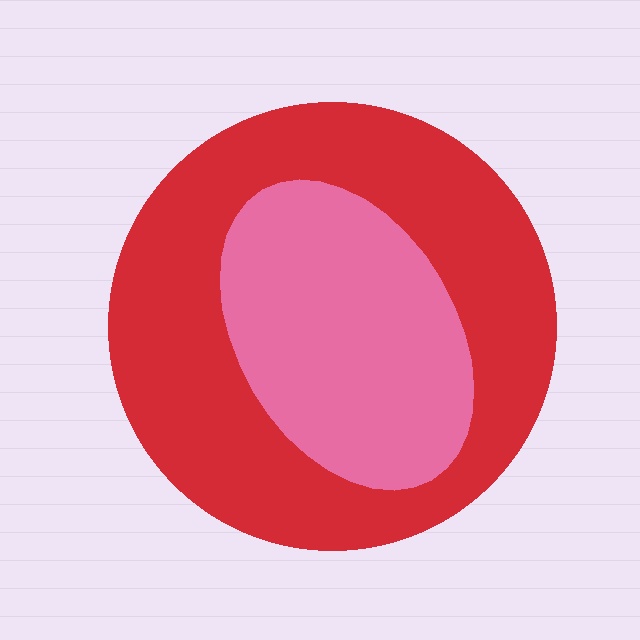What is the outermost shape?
The red circle.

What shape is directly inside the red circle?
The pink ellipse.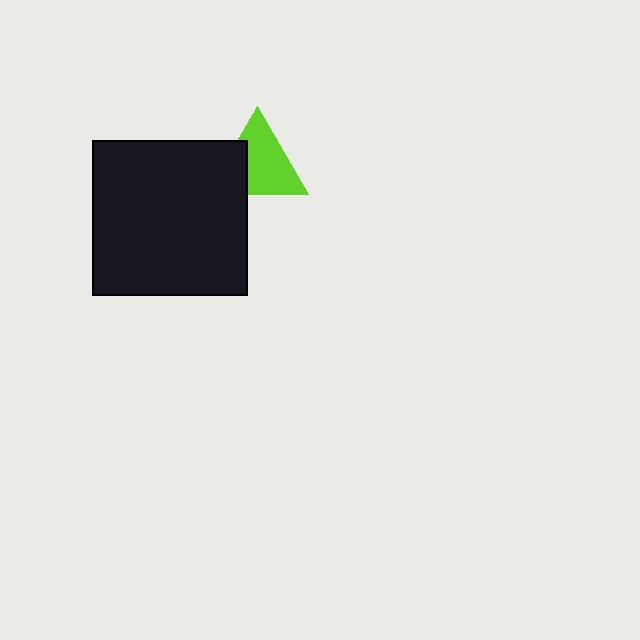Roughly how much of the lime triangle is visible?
Most of it is visible (roughly 69%).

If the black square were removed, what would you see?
You would see the complete lime triangle.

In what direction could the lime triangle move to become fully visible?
The lime triangle could move toward the upper-right. That would shift it out from behind the black square entirely.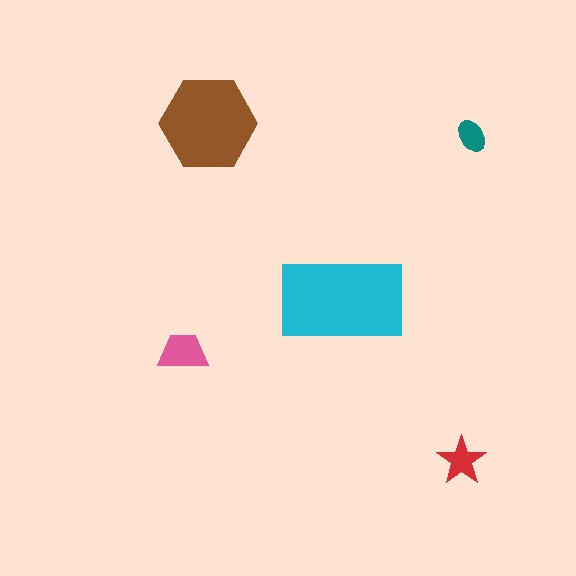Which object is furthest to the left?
The pink trapezoid is leftmost.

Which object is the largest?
The cyan rectangle.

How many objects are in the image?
There are 5 objects in the image.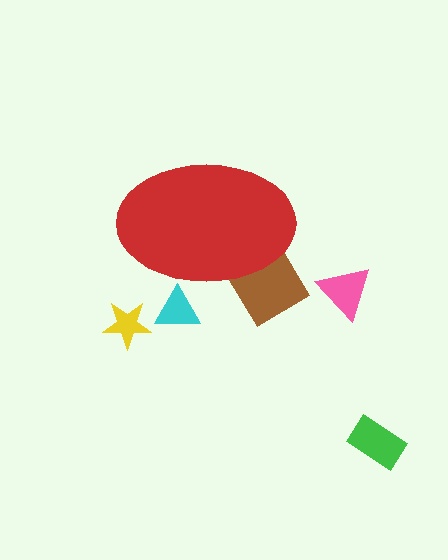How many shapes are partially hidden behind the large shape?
2 shapes are partially hidden.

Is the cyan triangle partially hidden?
Yes, the cyan triangle is partially hidden behind the red ellipse.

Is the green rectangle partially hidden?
No, the green rectangle is fully visible.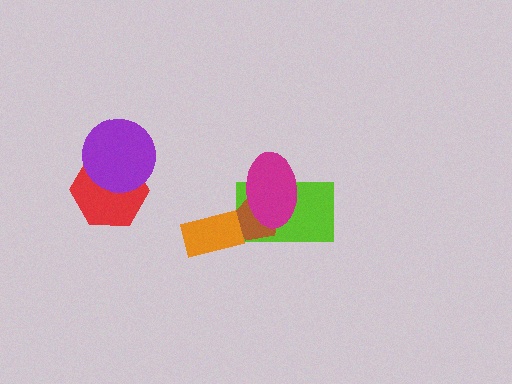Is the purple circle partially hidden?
No, no other shape covers it.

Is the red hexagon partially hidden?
Yes, it is partially covered by another shape.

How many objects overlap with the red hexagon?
1 object overlaps with the red hexagon.